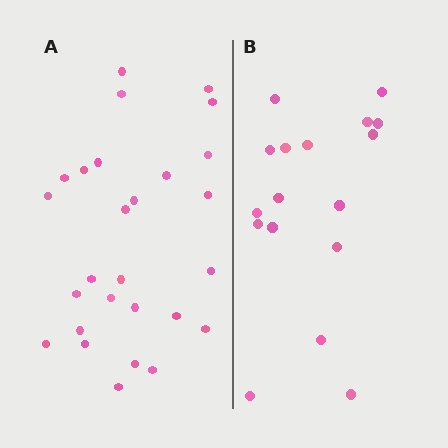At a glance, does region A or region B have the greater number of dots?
Region A (the left region) has more dots.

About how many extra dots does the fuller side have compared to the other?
Region A has roughly 10 or so more dots than region B.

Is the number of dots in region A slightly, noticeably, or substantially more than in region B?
Region A has substantially more. The ratio is roughly 1.6 to 1.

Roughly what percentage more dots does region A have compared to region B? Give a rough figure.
About 60% more.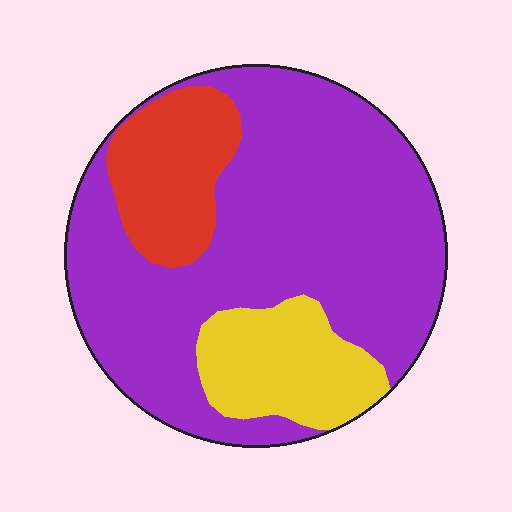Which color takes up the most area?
Purple, at roughly 70%.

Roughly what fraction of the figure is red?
Red takes up about one sixth (1/6) of the figure.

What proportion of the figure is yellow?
Yellow covers 16% of the figure.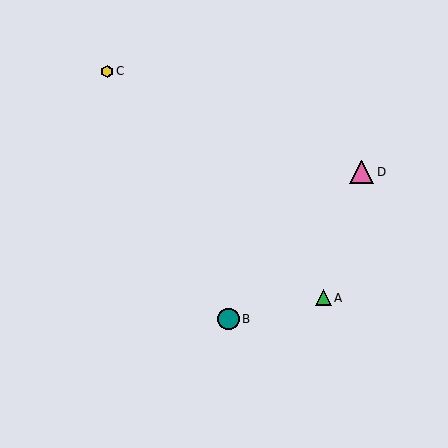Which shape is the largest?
The pink triangle (labeled D) is the largest.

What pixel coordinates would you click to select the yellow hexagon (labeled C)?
Click at (107, 71) to select the yellow hexagon C.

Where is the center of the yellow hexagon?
The center of the yellow hexagon is at (107, 71).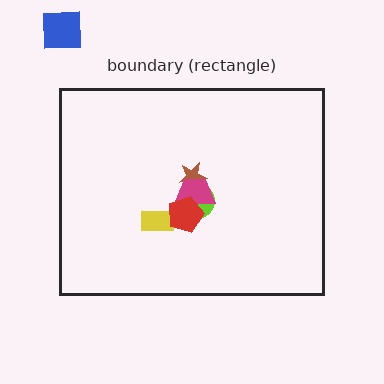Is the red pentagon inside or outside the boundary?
Inside.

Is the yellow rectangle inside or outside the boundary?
Inside.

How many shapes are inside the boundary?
5 inside, 1 outside.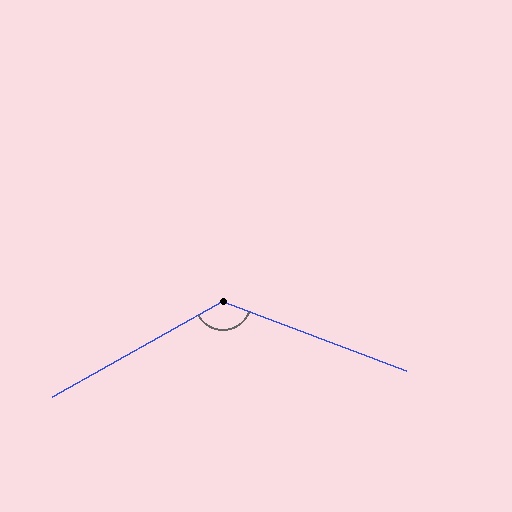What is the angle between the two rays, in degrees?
Approximately 130 degrees.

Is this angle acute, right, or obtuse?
It is obtuse.